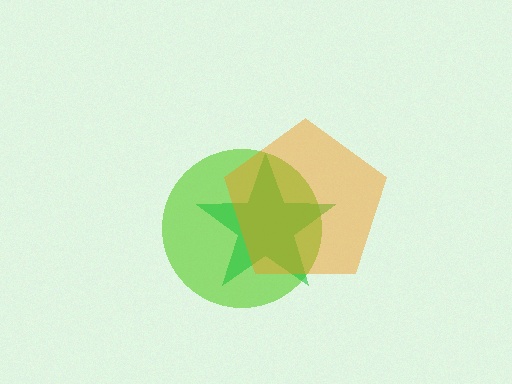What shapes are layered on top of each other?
The layered shapes are: a lime circle, a green star, an orange pentagon.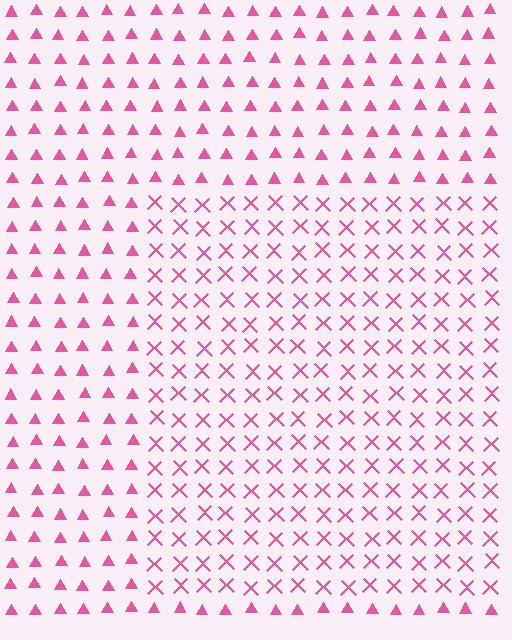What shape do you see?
I see a rectangle.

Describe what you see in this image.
The image is filled with small pink elements arranged in a uniform grid. A rectangle-shaped region contains X marks, while the surrounding area contains triangles. The boundary is defined purely by the change in element shape.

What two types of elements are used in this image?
The image uses X marks inside the rectangle region and triangles outside it.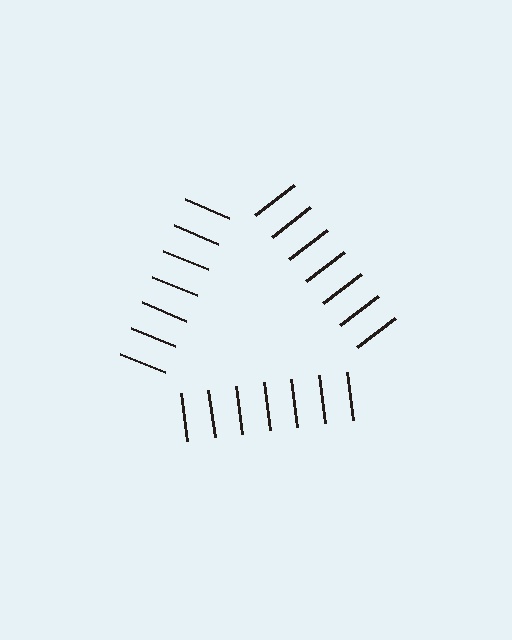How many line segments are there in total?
21 — 7 along each of the 3 edges.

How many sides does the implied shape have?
3 sides — the line-ends trace a triangle.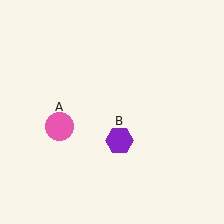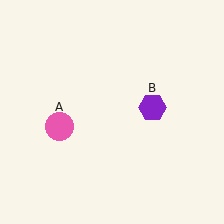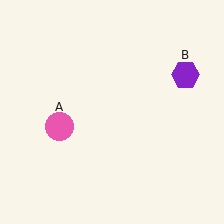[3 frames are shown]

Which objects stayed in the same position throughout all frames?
Pink circle (object A) remained stationary.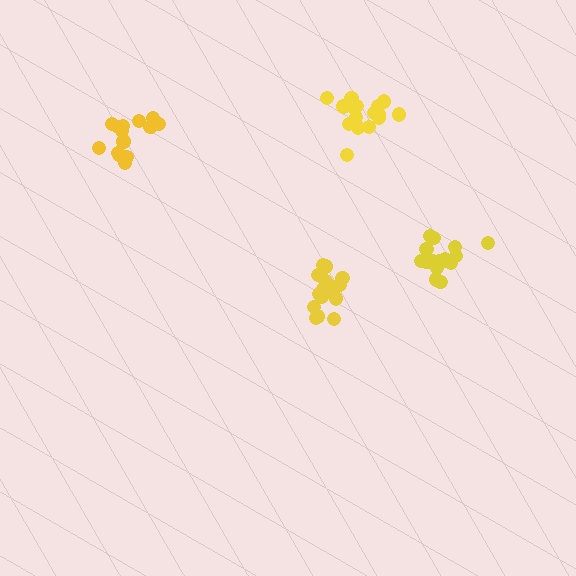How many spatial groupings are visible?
There are 4 spatial groupings.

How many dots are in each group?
Group 1: 15 dots, Group 2: 16 dots, Group 3: 19 dots, Group 4: 17 dots (67 total).